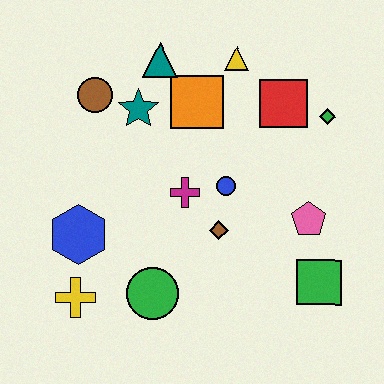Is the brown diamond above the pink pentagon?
No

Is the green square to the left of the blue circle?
No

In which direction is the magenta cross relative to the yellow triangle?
The magenta cross is below the yellow triangle.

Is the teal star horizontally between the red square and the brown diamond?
No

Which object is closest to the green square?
The pink pentagon is closest to the green square.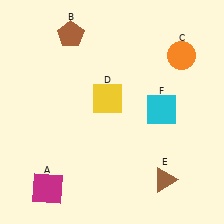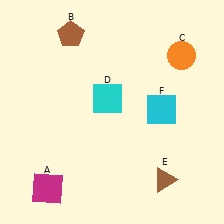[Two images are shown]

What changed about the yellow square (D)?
In Image 1, D is yellow. In Image 2, it changed to cyan.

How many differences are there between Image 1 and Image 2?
There is 1 difference between the two images.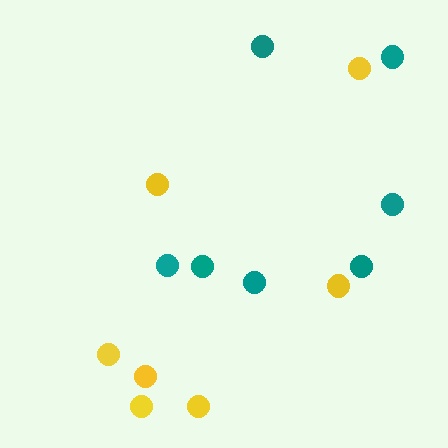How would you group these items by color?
There are 2 groups: one group of teal circles (7) and one group of yellow circles (7).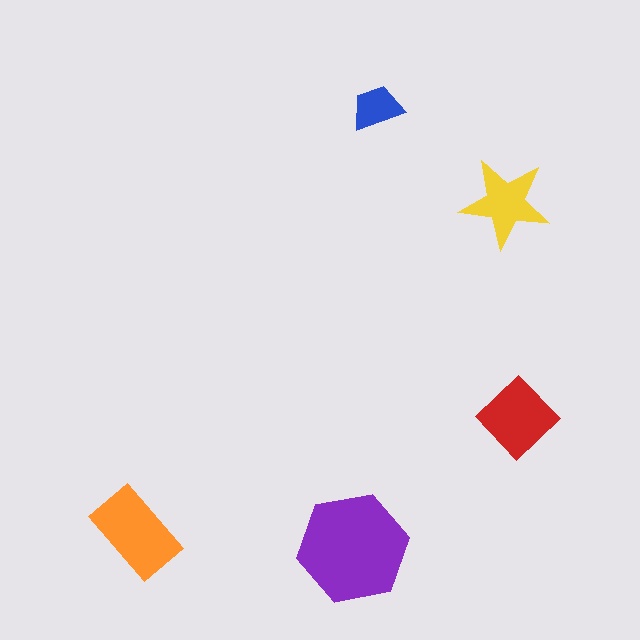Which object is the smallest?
The blue trapezoid.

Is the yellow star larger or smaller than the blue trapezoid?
Larger.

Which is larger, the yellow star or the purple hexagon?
The purple hexagon.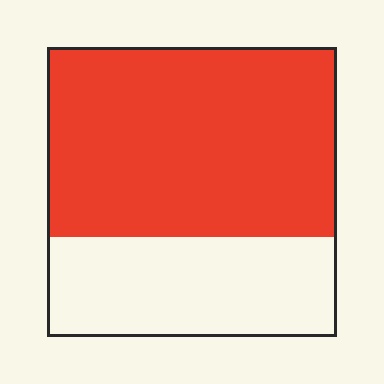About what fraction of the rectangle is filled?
About two thirds (2/3).